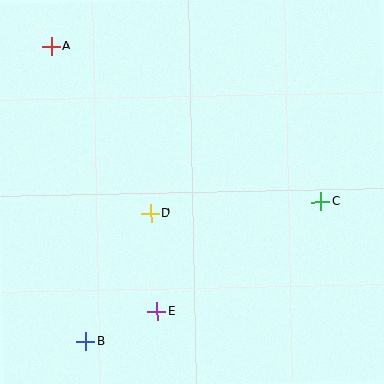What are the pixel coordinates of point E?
Point E is at (157, 311).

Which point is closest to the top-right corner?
Point C is closest to the top-right corner.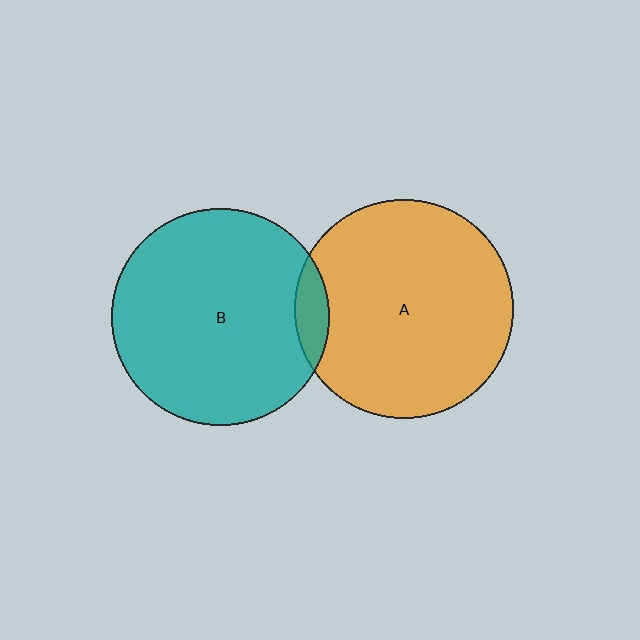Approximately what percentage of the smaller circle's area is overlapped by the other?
Approximately 5%.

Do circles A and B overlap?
Yes.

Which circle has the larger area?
Circle A (orange).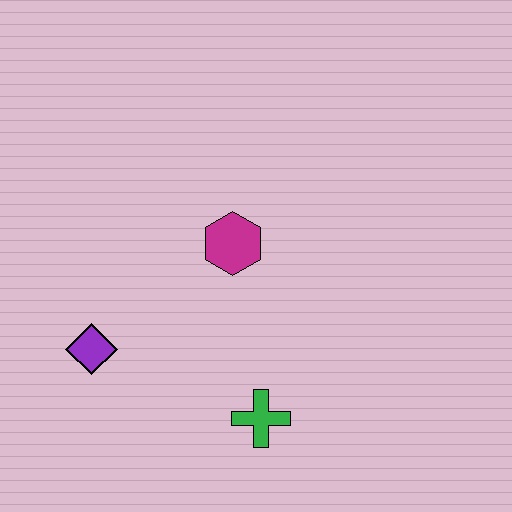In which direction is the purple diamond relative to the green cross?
The purple diamond is to the left of the green cross.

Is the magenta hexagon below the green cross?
No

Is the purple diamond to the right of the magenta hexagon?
No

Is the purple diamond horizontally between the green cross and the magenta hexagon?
No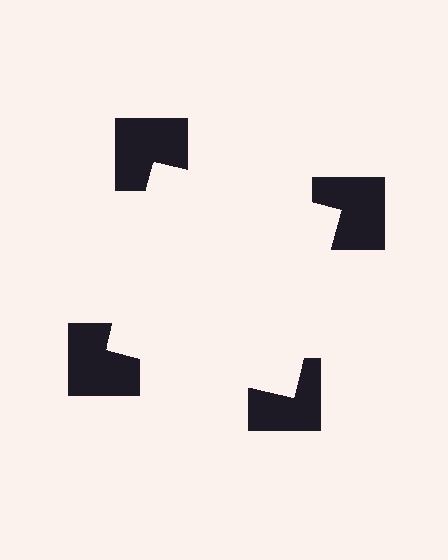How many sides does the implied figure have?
4 sides.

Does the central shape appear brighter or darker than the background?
It typically appears slightly brighter than the background, even though no actual brightness change is drawn.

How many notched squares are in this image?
There are 4 — one at each vertex of the illusory square.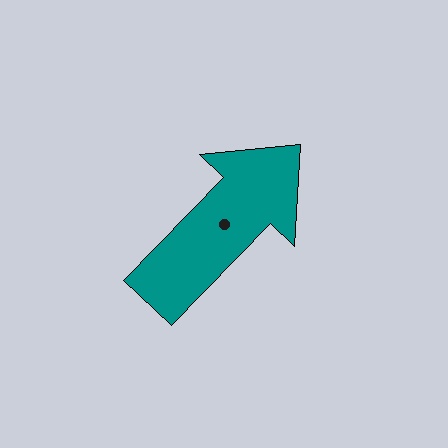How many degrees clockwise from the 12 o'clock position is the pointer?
Approximately 44 degrees.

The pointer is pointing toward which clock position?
Roughly 1 o'clock.